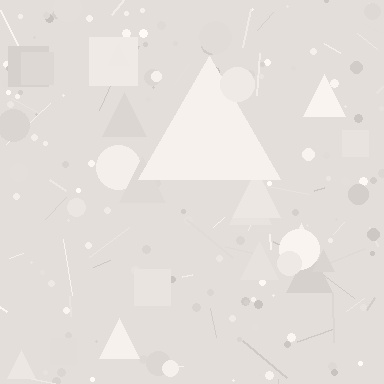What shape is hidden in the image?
A triangle is hidden in the image.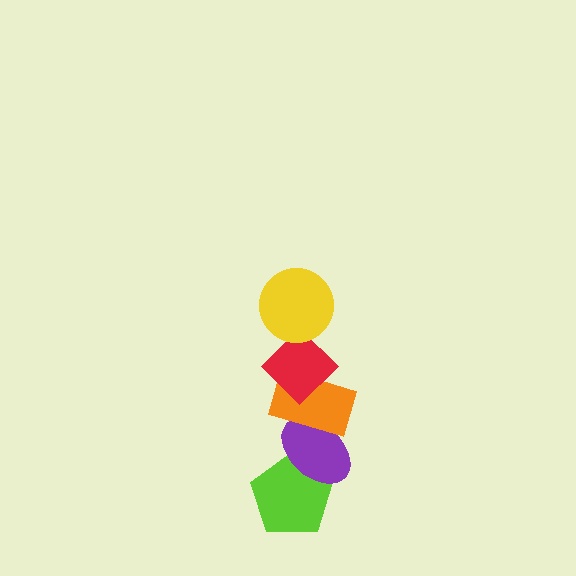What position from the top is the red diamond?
The red diamond is 2nd from the top.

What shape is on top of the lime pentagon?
The purple ellipse is on top of the lime pentagon.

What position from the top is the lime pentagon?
The lime pentagon is 5th from the top.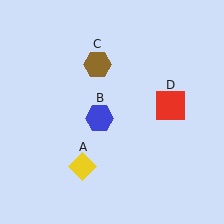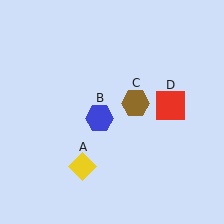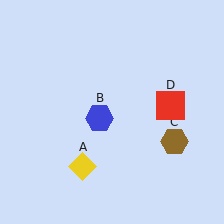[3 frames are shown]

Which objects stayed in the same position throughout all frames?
Yellow diamond (object A) and blue hexagon (object B) and red square (object D) remained stationary.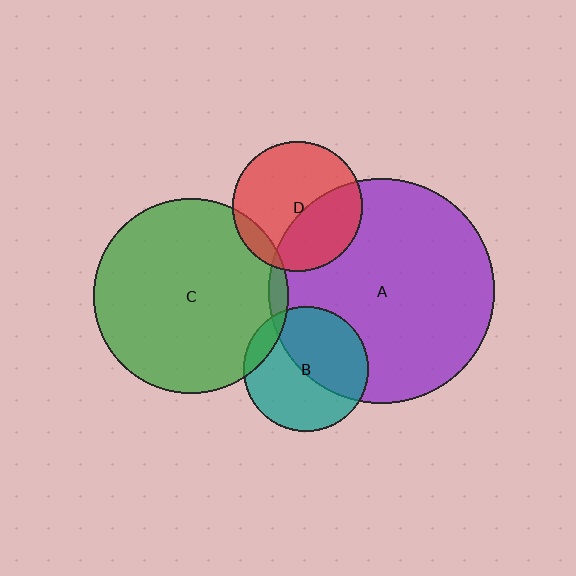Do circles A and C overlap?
Yes.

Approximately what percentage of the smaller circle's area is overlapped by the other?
Approximately 5%.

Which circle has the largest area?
Circle A (purple).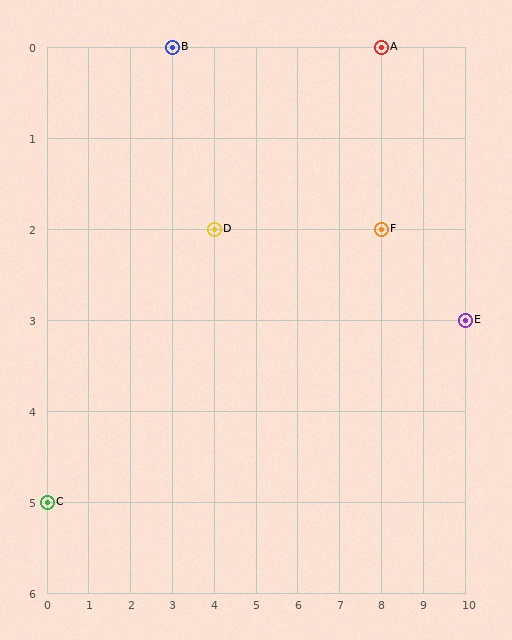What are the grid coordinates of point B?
Point B is at grid coordinates (3, 0).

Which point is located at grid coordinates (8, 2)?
Point F is at (8, 2).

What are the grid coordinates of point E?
Point E is at grid coordinates (10, 3).